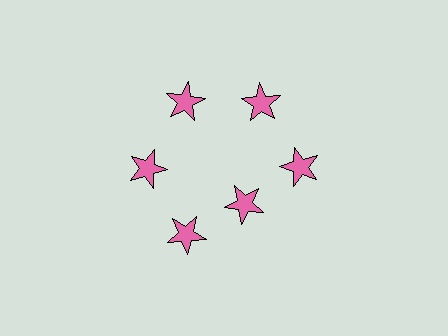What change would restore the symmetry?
The symmetry would be restored by moving it outward, back onto the ring so that all 6 stars sit at equal angles and equal distance from the center.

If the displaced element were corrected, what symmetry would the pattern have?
It would have 6-fold rotational symmetry — the pattern would map onto itself every 60 degrees.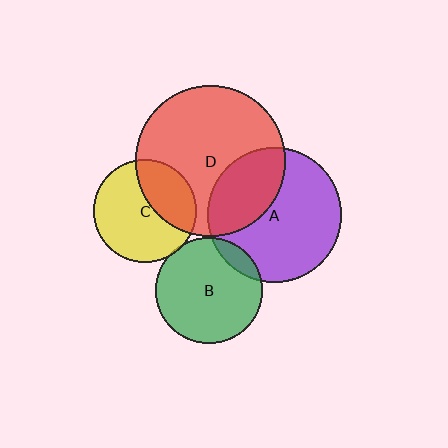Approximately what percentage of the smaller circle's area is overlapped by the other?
Approximately 35%.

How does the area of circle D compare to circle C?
Approximately 2.2 times.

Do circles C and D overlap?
Yes.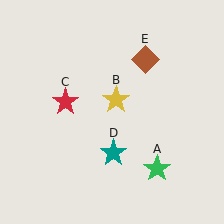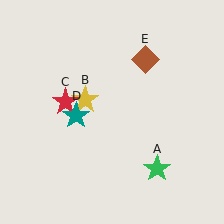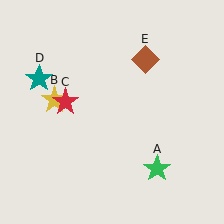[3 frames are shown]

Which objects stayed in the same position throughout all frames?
Green star (object A) and red star (object C) and brown diamond (object E) remained stationary.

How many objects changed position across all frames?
2 objects changed position: yellow star (object B), teal star (object D).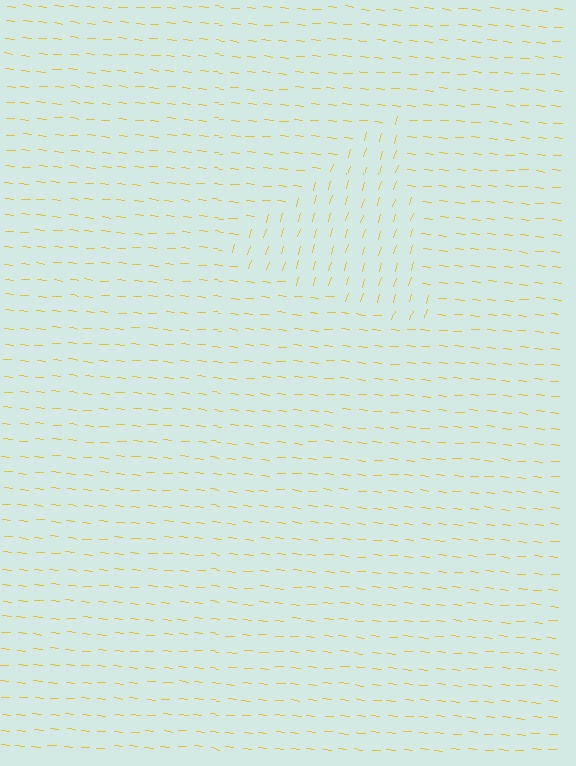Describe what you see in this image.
The image is filled with small yellow line segments. A triangle region in the image has lines oriented differently from the surrounding lines, creating a visible texture boundary.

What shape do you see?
I see a triangle.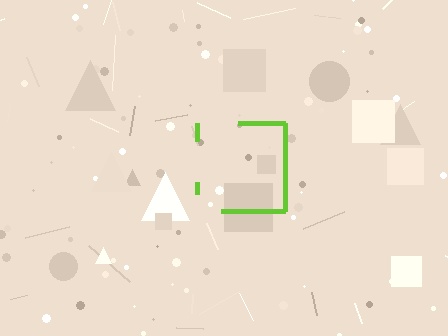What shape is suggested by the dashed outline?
The dashed outline suggests a square.